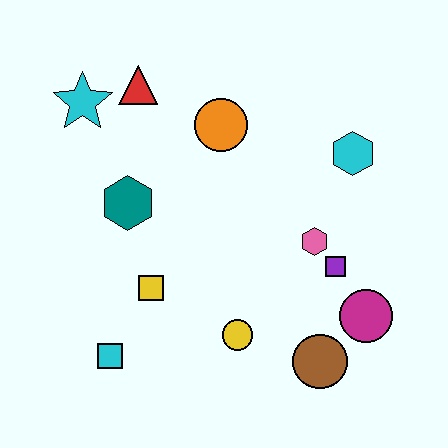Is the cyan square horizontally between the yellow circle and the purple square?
No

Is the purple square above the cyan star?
No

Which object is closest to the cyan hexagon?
The pink hexagon is closest to the cyan hexagon.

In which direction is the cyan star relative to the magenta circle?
The cyan star is to the left of the magenta circle.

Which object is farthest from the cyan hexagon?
The cyan square is farthest from the cyan hexagon.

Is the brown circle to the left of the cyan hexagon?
Yes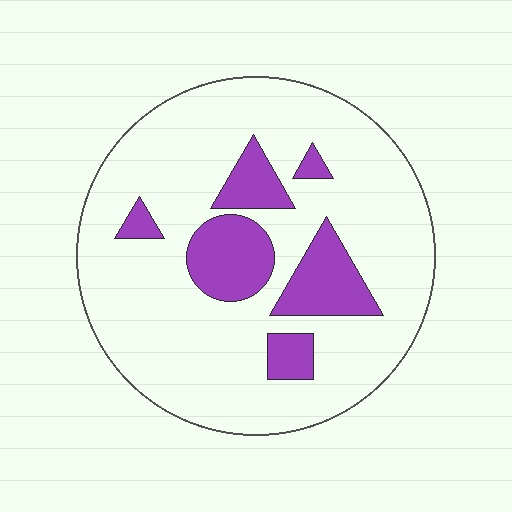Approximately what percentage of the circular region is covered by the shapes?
Approximately 20%.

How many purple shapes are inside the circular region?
6.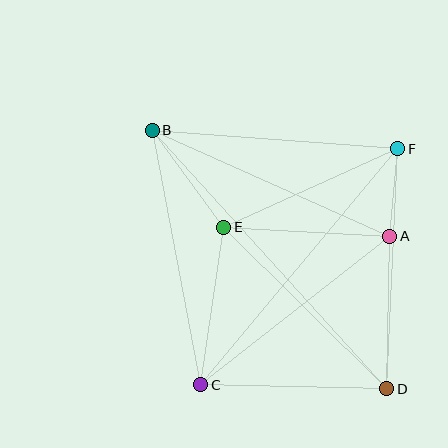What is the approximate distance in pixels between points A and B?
The distance between A and B is approximately 260 pixels.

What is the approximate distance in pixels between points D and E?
The distance between D and E is approximately 229 pixels.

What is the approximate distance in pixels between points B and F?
The distance between B and F is approximately 247 pixels.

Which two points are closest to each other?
Points A and F are closest to each other.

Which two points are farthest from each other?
Points B and D are farthest from each other.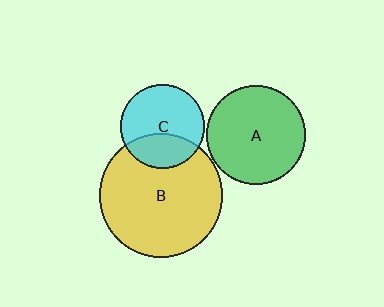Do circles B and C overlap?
Yes.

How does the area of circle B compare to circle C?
Approximately 2.2 times.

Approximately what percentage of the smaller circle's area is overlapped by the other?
Approximately 30%.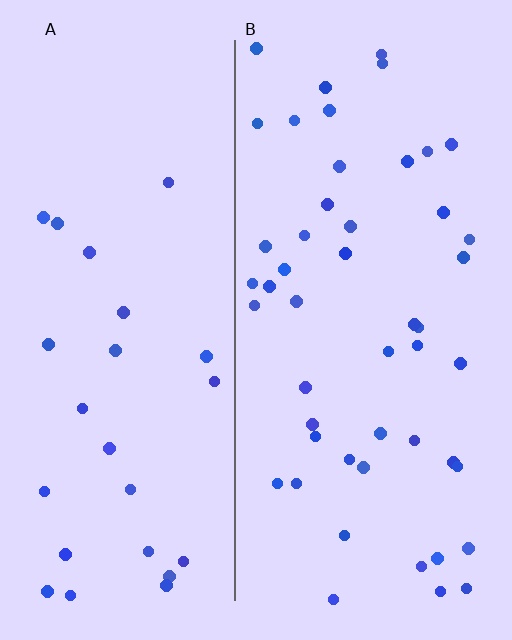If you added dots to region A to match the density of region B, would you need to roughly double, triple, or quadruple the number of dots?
Approximately double.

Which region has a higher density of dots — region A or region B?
B (the right).